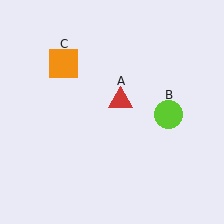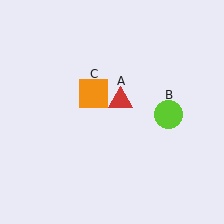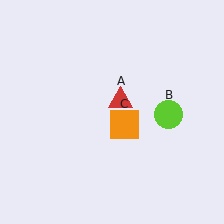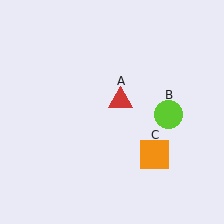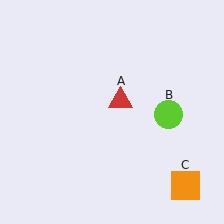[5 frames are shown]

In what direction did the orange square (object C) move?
The orange square (object C) moved down and to the right.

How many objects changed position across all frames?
1 object changed position: orange square (object C).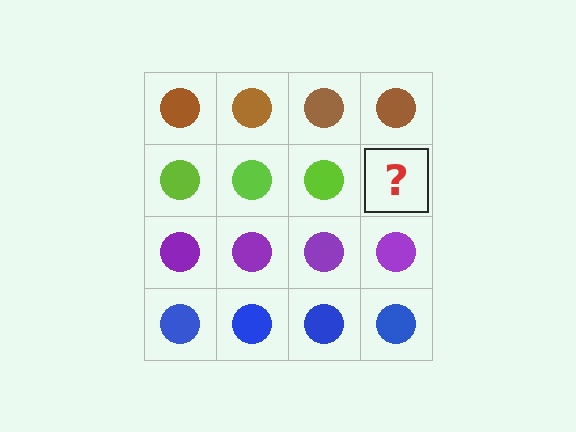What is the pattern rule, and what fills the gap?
The rule is that each row has a consistent color. The gap should be filled with a lime circle.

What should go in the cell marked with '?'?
The missing cell should contain a lime circle.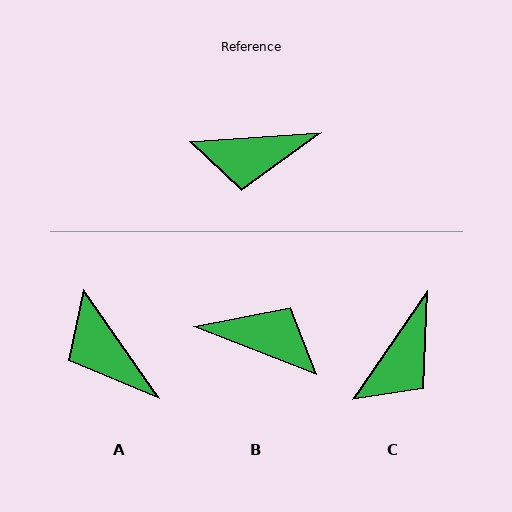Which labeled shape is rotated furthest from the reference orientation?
B, about 155 degrees away.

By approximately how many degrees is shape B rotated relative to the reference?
Approximately 155 degrees counter-clockwise.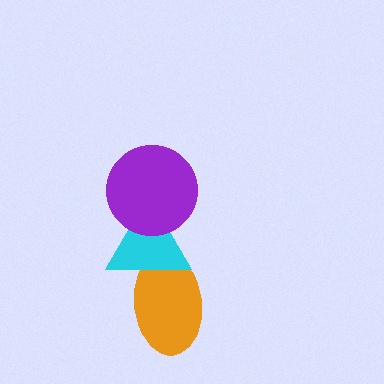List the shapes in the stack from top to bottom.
From top to bottom: the purple circle, the cyan triangle, the orange ellipse.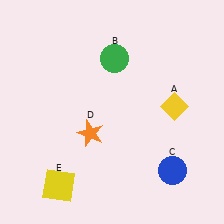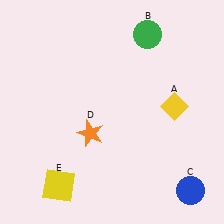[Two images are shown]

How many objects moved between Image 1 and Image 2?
2 objects moved between the two images.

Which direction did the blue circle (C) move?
The blue circle (C) moved down.